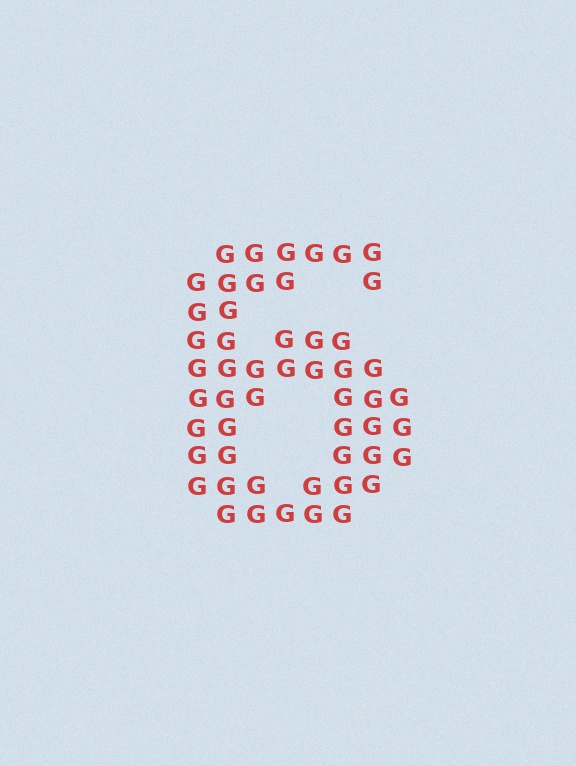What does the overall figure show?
The overall figure shows the digit 6.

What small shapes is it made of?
It is made of small letter G's.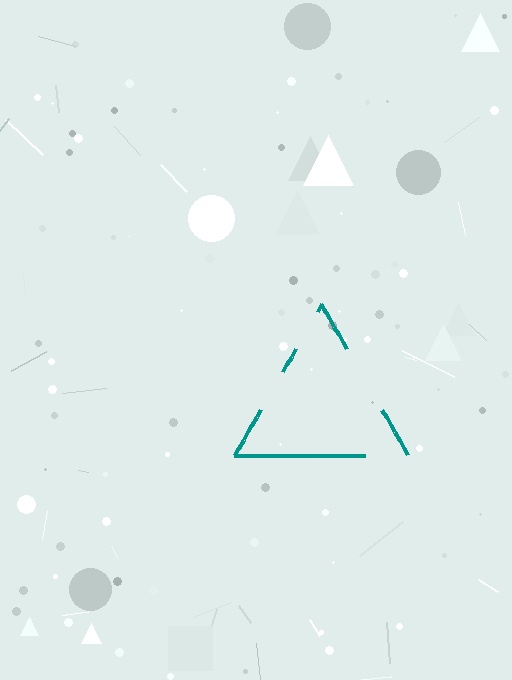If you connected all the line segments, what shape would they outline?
They would outline a triangle.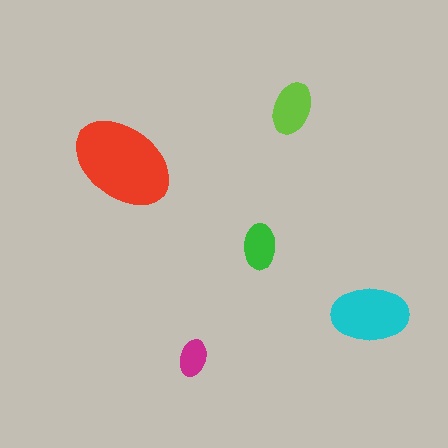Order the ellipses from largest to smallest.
the red one, the cyan one, the lime one, the green one, the magenta one.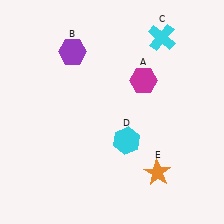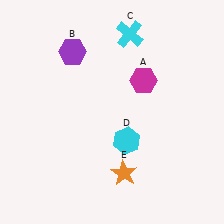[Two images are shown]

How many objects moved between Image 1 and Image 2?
2 objects moved between the two images.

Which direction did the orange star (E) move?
The orange star (E) moved left.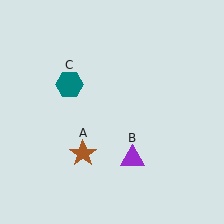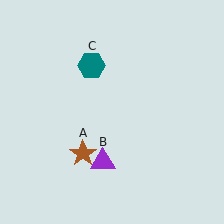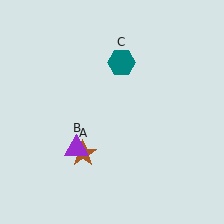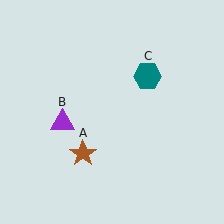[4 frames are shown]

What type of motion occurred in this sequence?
The purple triangle (object B), teal hexagon (object C) rotated clockwise around the center of the scene.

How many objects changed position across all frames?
2 objects changed position: purple triangle (object B), teal hexagon (object C).